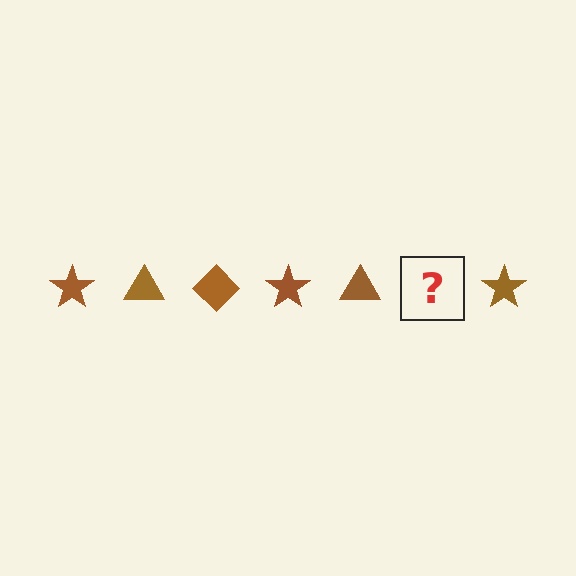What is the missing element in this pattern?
The missing element is a brown diamond.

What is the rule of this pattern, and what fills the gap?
The rule is that the pattern cycles through star, triangle, diamond shapes in brown. The gap should be filled with a brown diamond.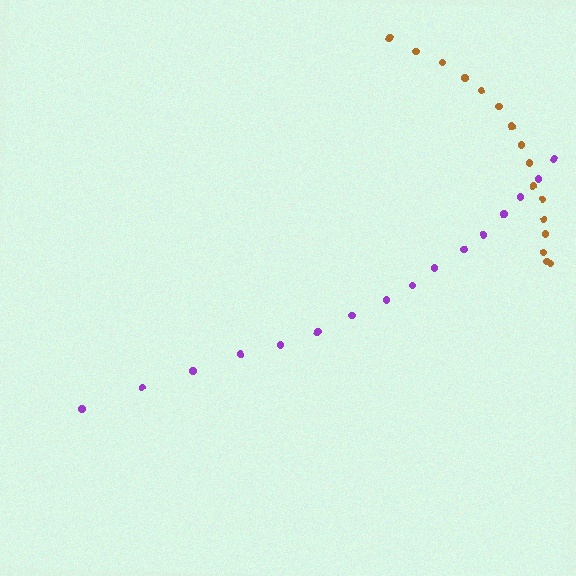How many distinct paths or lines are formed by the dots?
There are 2 distinct paths.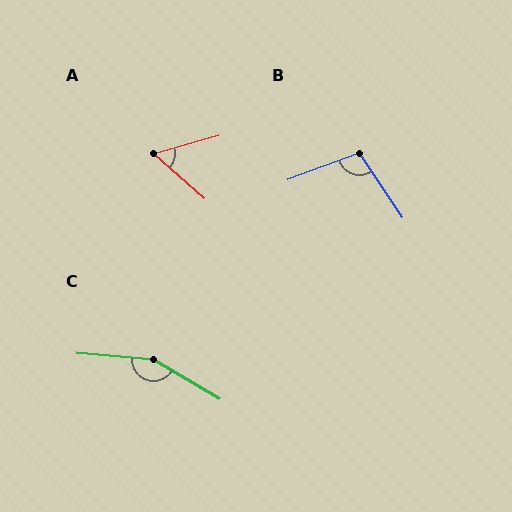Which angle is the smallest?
A, at approximately 57 degrees.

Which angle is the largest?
C, at approximately 154 degrees.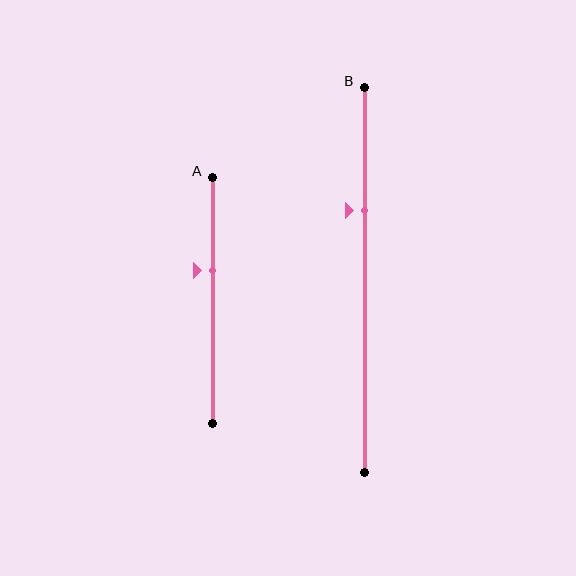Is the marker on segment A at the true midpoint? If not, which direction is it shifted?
No, the marker on segment A is shifted upward by about 12% of the segment length.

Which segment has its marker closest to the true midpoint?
Segment A has its marker closest to the true midpoint.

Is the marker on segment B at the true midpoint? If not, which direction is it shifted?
No, the marker on segment B is shifted upward by about 18% of the segment length.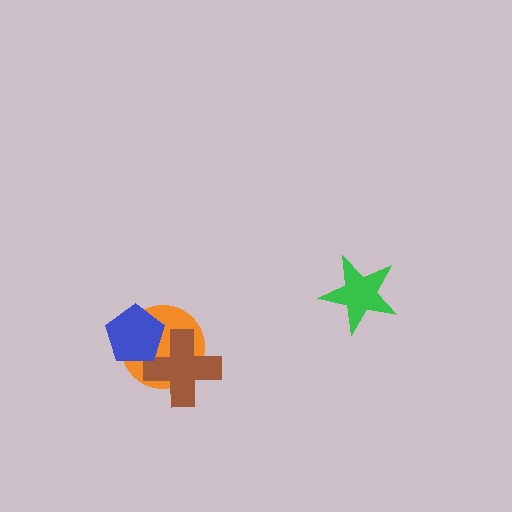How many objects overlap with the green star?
0 objects overlap with the green star.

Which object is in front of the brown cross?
The blue pentagon is in front of the brown cross.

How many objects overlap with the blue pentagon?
2 objects overlap with the blue pentagon.